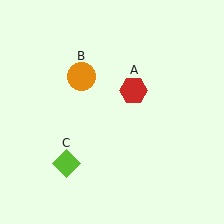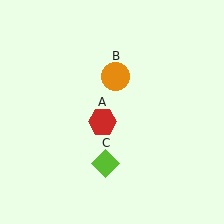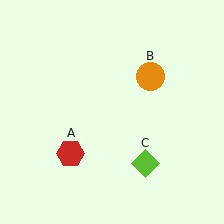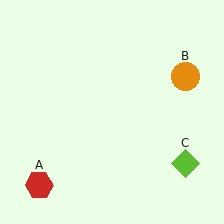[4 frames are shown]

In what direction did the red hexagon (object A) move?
The red hexagon (object A) moved down and to the left.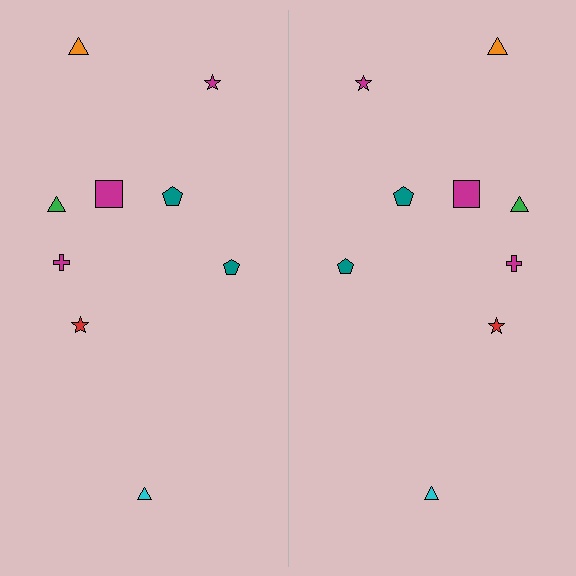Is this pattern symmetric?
Yes, this pattern has bilateral (reflection) symmetry.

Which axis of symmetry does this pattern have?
The pattern has a vertical axis of symmetry running through the center of the image.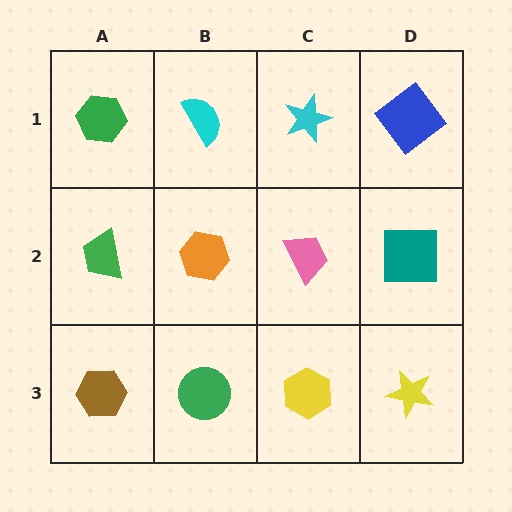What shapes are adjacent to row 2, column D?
A blue diamond (row 1, column D), a yellow star (row 3, column D), a pink trapezoid (row 2, column C).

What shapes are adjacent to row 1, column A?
A green trapezoid (row 2, column A), a cyan semicircle (row 1, column B).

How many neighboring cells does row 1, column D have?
2.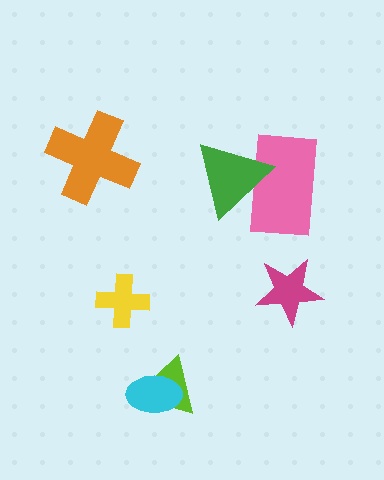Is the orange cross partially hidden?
No, no other shape covers it.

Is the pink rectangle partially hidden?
Yes, it is partially covered by another shape.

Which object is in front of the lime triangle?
The cyan ellipse is in front of the lime triangle.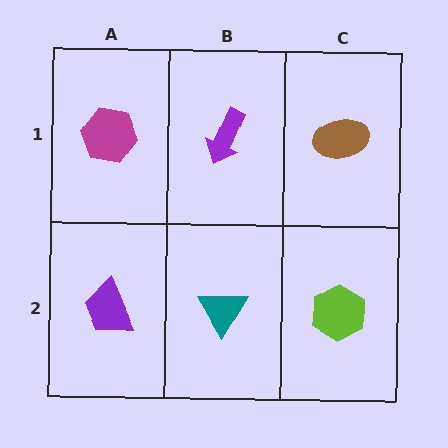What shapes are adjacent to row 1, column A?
A purple trapezoid (row 2, column A), a purple arrow (row 1, column B).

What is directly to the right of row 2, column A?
A teal triangle.